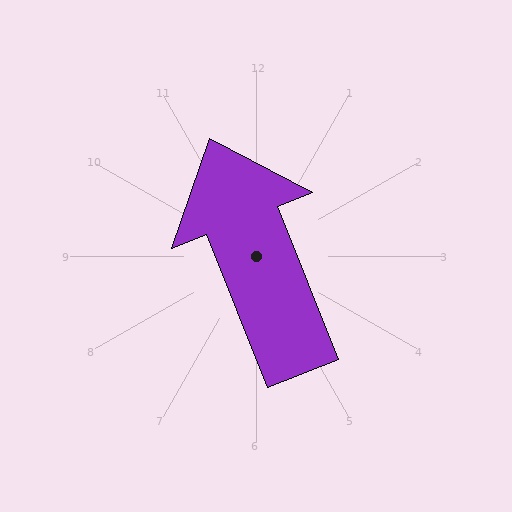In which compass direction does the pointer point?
North.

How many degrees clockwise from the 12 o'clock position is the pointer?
Approximately 338 degrees.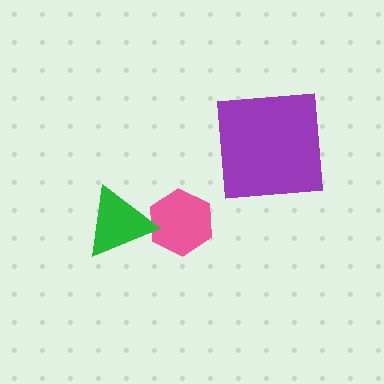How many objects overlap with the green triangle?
1 object overlaps with the green triangle.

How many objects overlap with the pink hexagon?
1 object overlaps with the pink hexagon.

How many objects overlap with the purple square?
0 objects overlap with the purple square.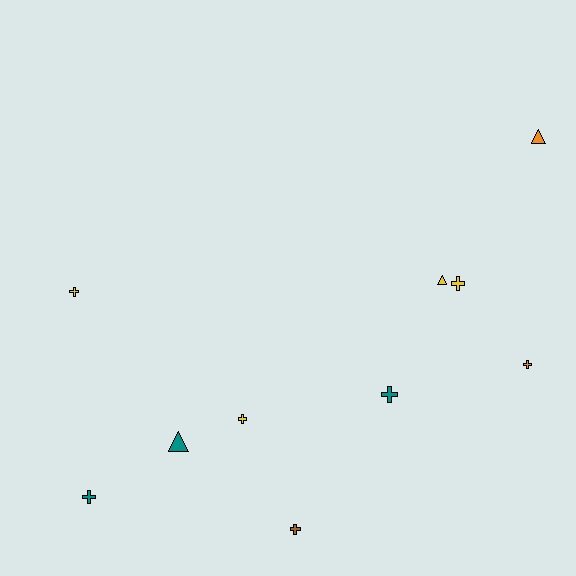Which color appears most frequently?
Yellow, with 4 objects.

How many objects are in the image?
There are 10 objects.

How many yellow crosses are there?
There are 3 yellow crosses.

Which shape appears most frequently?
Cross, with 7 objects.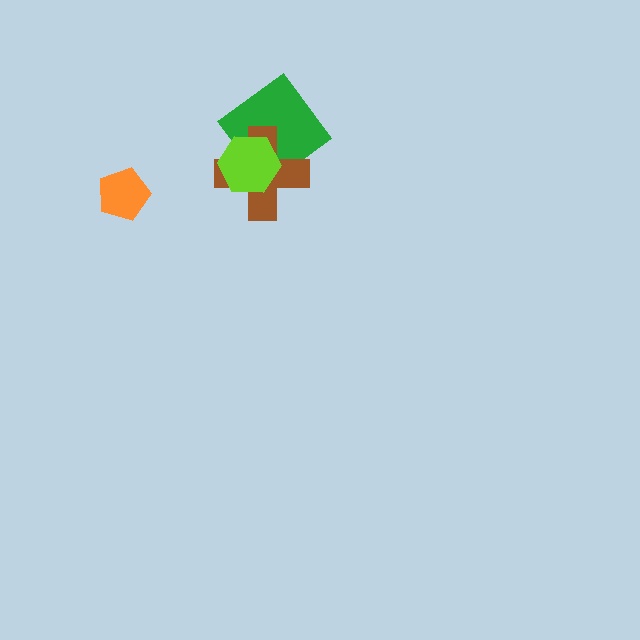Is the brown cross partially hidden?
Yes, it is partially covered by another shape.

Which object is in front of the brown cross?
The lime hexagon is in front of the brown cross.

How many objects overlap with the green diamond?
2 objects overlap with the green diamond.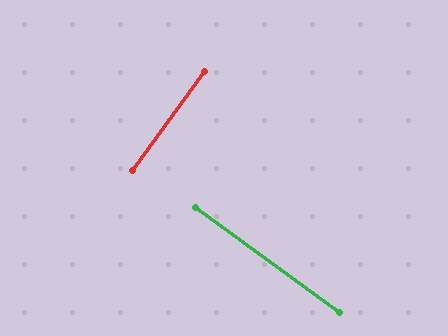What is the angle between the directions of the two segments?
Approximately 90 degrees.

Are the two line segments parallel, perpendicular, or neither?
Perpendicular — they meet at approximately 90°.